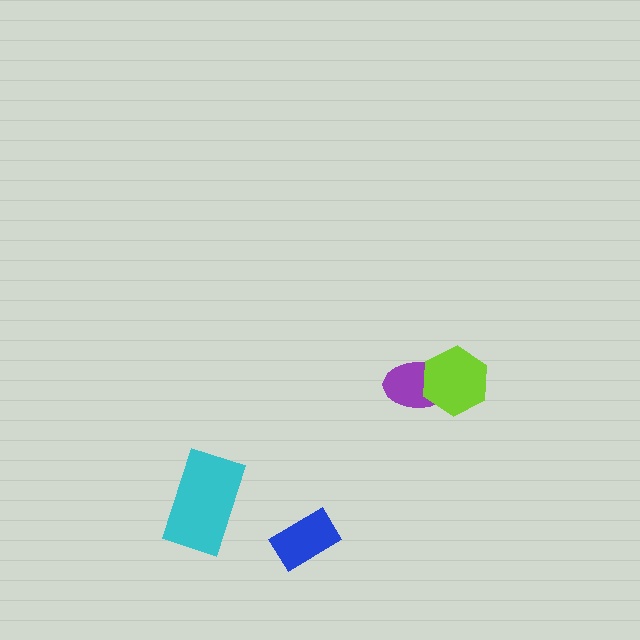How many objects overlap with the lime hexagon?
1 object overlaps with the lime hexagon.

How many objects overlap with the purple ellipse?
1 object overlaps with the purple ellipse.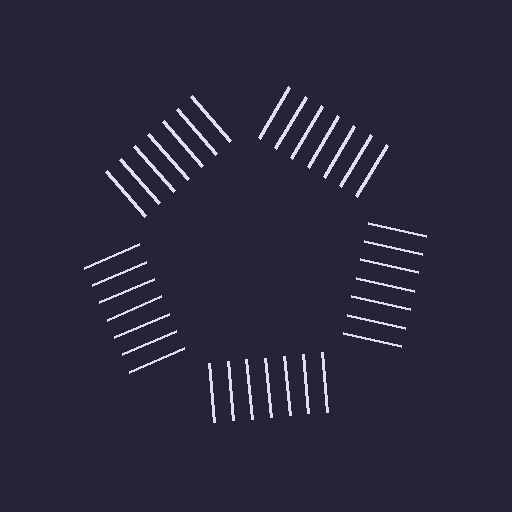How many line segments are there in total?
35 — 7 along each of the 5 edges.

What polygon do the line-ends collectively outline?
An illusory pentagon — the line segments terminate on its edges but no continuous stroke is drawn.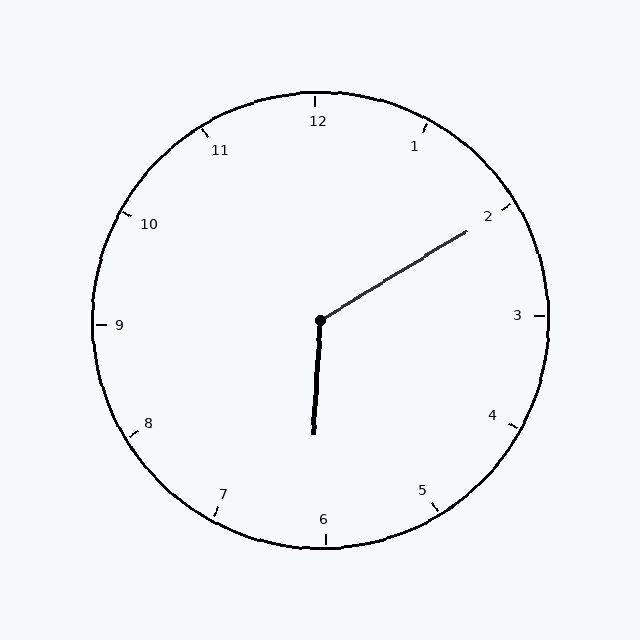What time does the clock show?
6:10.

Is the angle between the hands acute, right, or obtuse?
It is obtuse.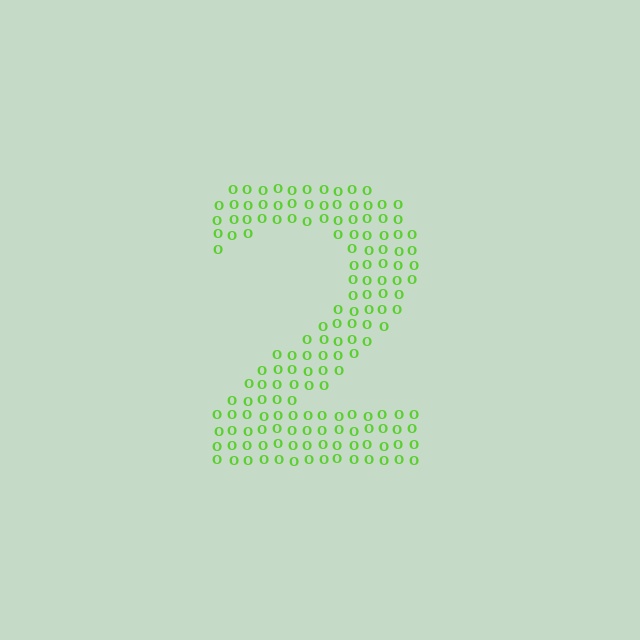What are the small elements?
The small elements are letter O's.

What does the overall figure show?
The overall figure shows the digit 2.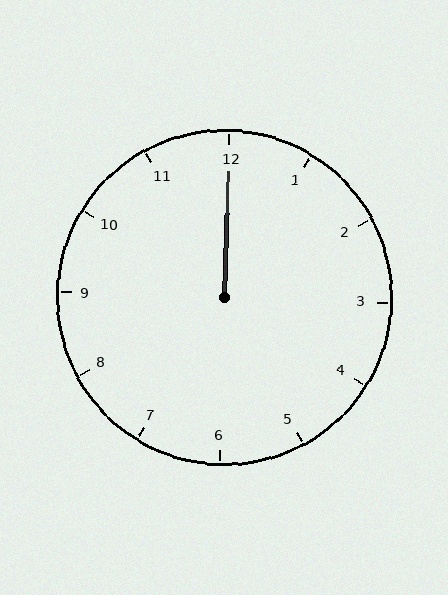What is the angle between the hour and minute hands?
Approximately 0 degrees.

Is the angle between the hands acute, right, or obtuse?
It is acute.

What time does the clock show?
12:00.